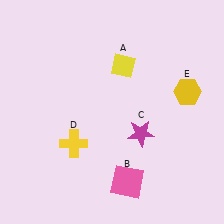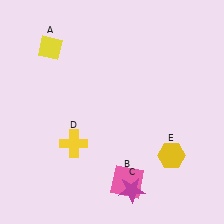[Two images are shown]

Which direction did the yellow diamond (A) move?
The yellow diamond (A) moved left.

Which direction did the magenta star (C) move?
The magenta star (C) moved down.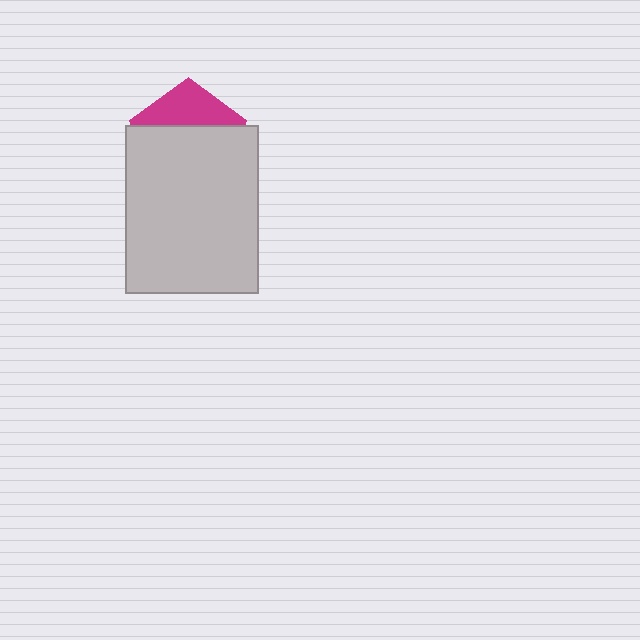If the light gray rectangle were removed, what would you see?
You would see the complete magenta pentagon.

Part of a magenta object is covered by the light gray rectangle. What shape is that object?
It is a pentagon.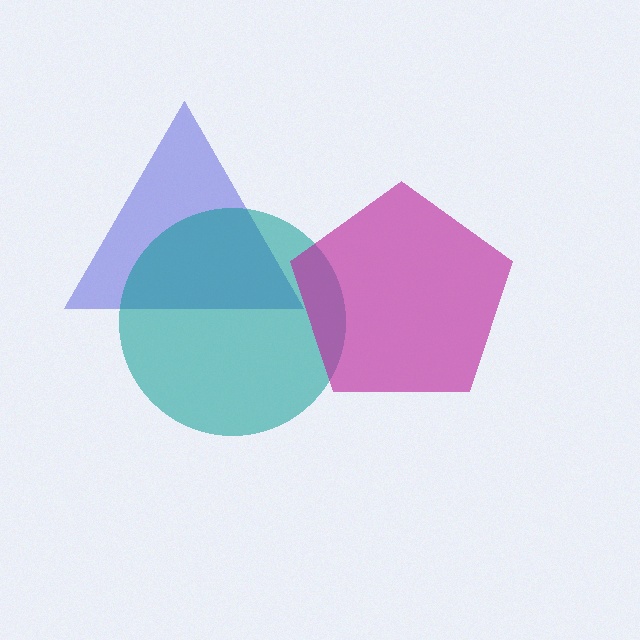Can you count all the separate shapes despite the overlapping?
Yes, there are 3 separate shapes.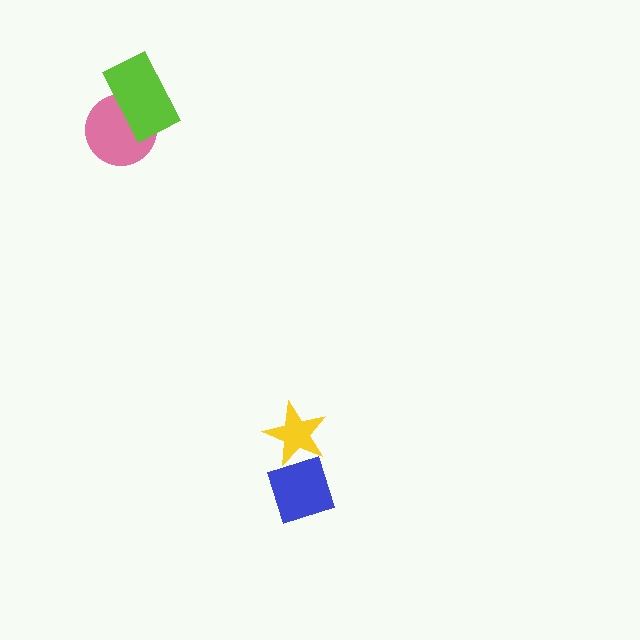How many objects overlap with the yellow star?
0 objects overlap with the yellow star.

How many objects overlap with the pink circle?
1 object overlaps with the pink circle.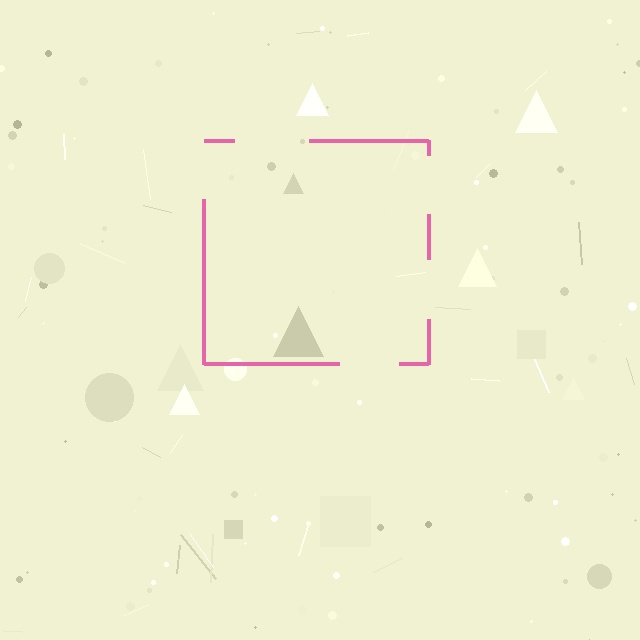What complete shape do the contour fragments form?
The contour fragments form a square.